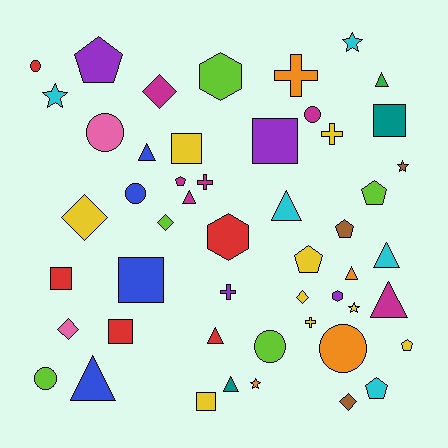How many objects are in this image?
There are 50 objects.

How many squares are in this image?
There are 7 squares.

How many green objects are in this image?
There is 1 green object.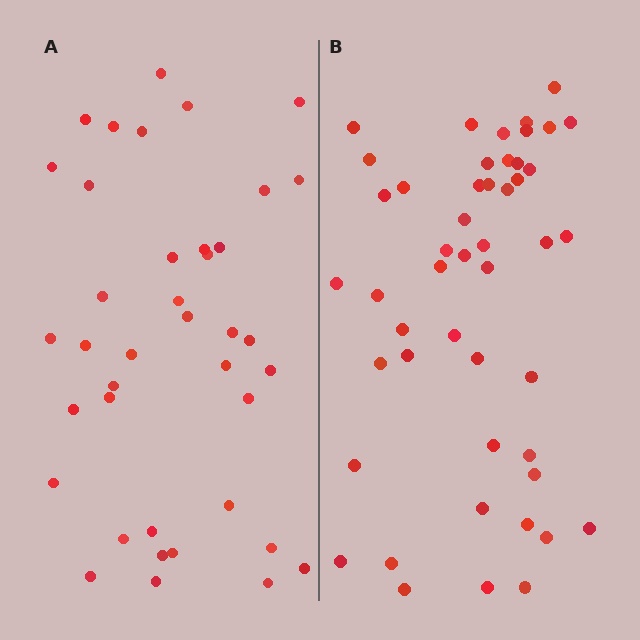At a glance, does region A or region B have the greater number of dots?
Region B (the right region) has more dots.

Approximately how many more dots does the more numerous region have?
Region B has roughly 8 or so more dots than region A.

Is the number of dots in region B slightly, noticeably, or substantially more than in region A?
Region B has only slightly more — the two regions are fairly close. The ratio is roughly 1.2 to 1.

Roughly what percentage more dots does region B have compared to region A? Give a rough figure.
About 25% more.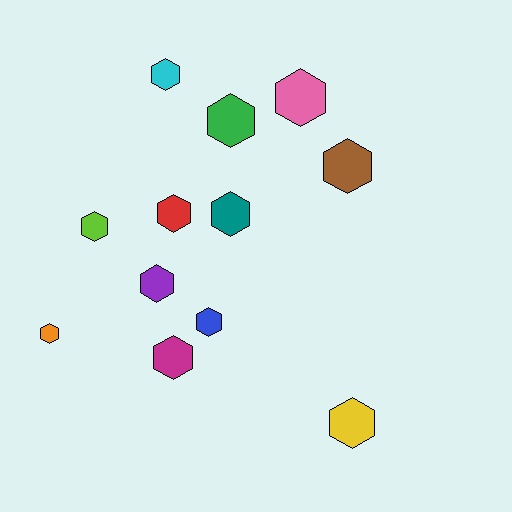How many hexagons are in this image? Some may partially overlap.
There are 12 hexagons.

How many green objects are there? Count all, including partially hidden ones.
There is 1 green object.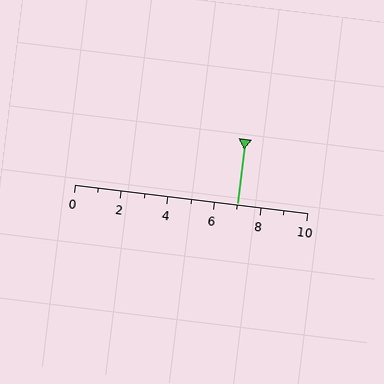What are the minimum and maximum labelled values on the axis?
The axis runs from 0 to 10.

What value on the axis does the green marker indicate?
The marker indicates approximately 7.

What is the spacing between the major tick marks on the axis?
The major ticks are spaced 2 apart.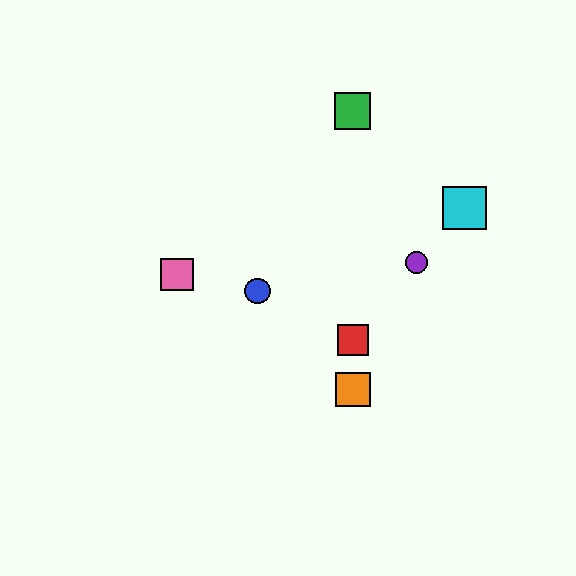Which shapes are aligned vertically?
The red square, the green square, the yellow circle, the orange square are aligned vertically.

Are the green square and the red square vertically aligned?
Yes, both are at x≈353.